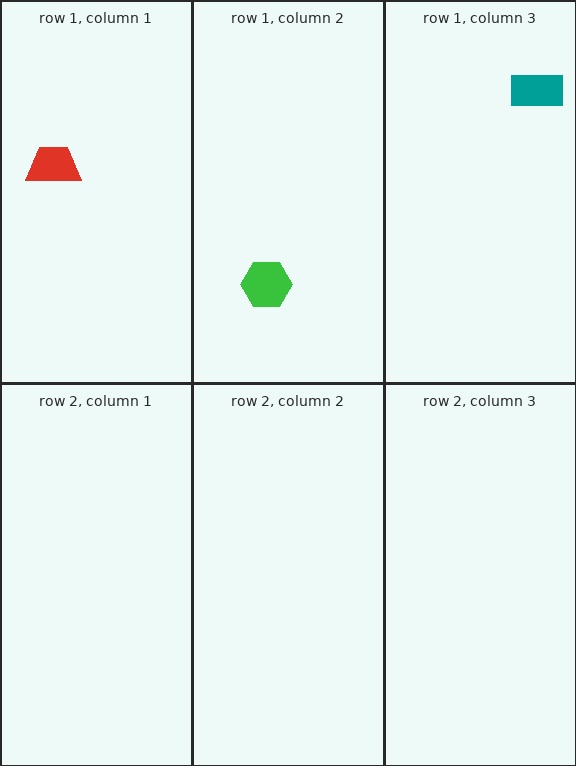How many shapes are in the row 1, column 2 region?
1.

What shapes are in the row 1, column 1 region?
The red trapezoid.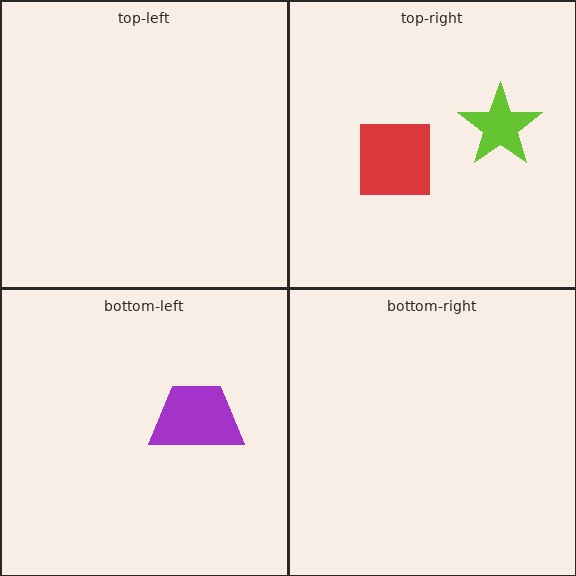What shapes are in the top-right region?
The lime star, the red square.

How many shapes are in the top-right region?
2.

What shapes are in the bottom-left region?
The purple trapezoid.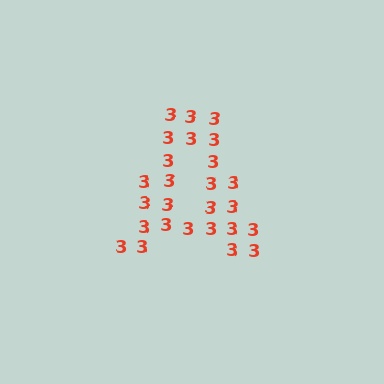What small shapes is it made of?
It is made of small digit 3's.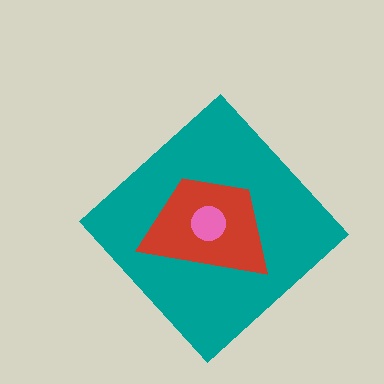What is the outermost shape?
The teal diamond.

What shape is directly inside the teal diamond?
The red trapezoid.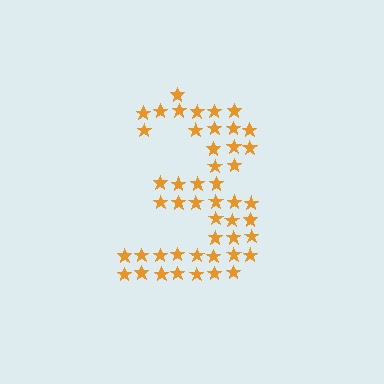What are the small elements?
The small elements are stars.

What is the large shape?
The large shape is the digit 3.